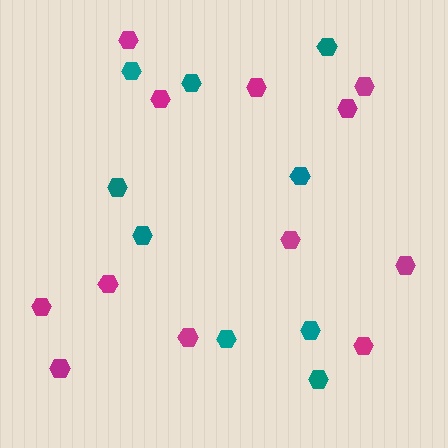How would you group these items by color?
There are 2 groups: one group of teal hexagons (9) and one group of magenta hexagons (12).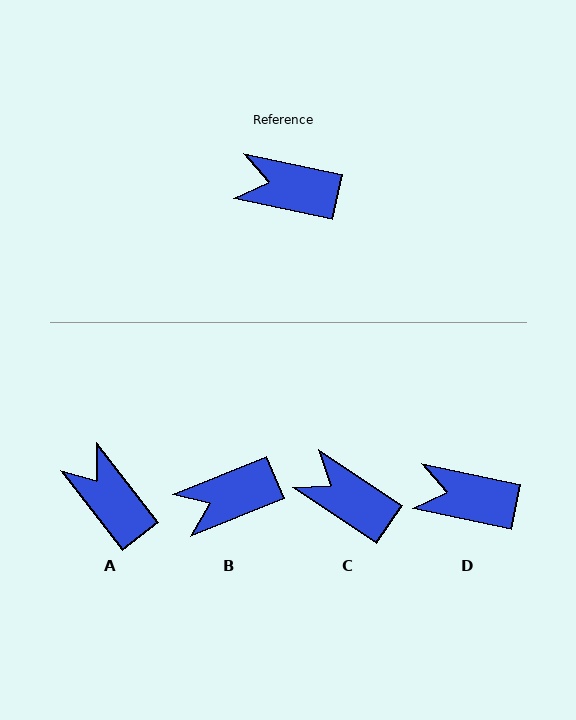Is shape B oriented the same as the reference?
No, it is off by about 34 degrees.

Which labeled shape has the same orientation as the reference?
D.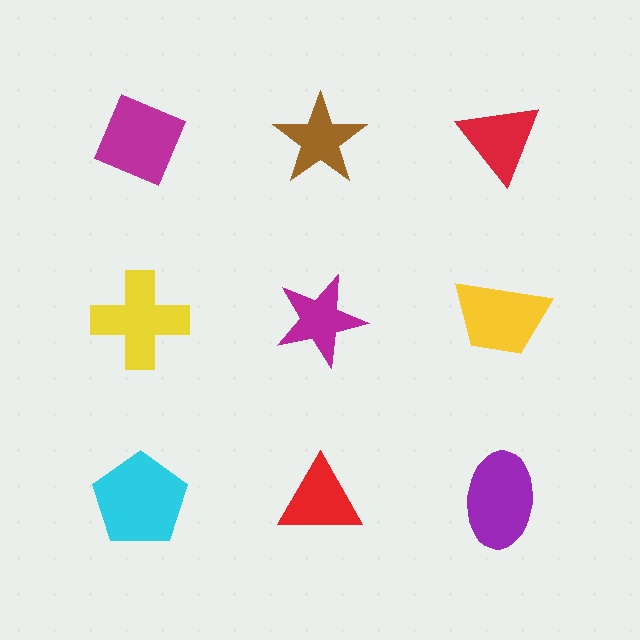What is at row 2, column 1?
A yellow cross.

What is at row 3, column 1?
A cyan pentagon.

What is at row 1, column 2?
A brown star.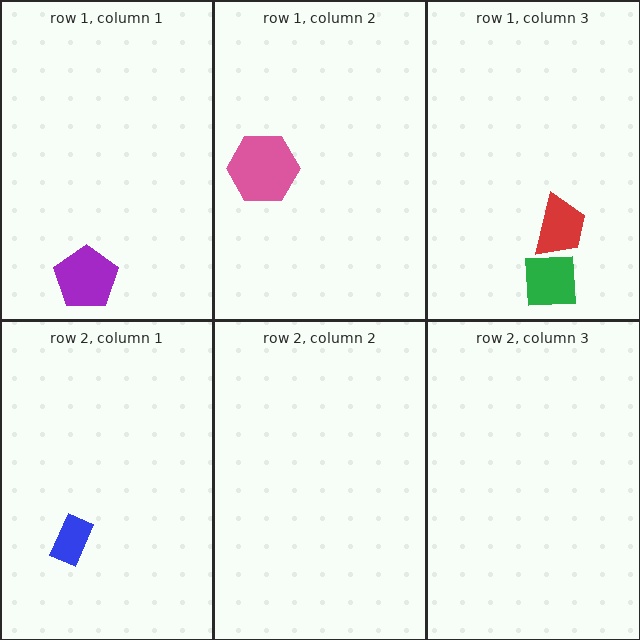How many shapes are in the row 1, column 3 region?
2.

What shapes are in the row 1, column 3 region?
The green square, the red trapezoid.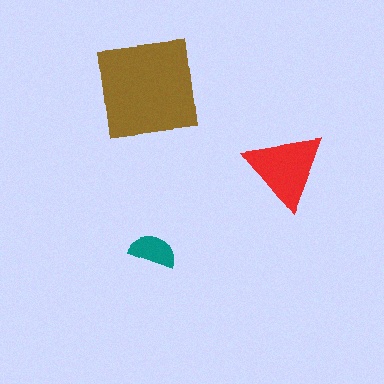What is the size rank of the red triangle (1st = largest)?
2nd.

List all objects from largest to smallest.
The brown square, the red triangle, the teal semicircle.